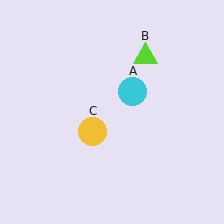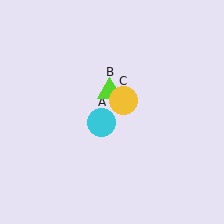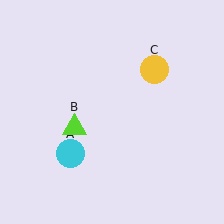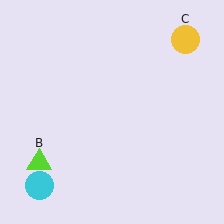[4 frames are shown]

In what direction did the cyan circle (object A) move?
The cyan circle (object A) moved down and to the left.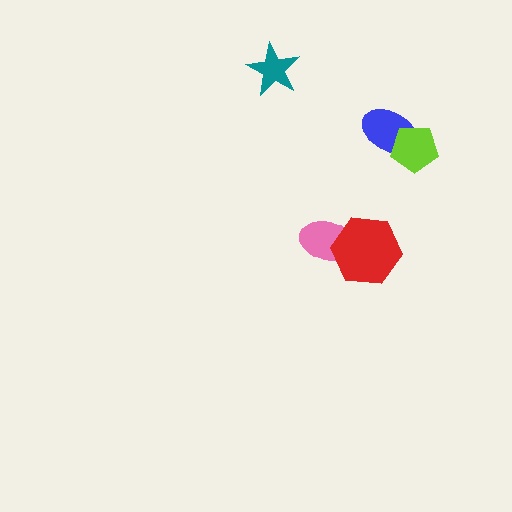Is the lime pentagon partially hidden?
No, no other shape covers it.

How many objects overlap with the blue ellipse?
1 object overlaps with the blue ellipse.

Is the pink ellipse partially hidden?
Yes, it is partially covered by another shape.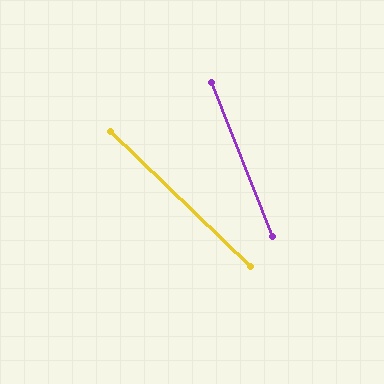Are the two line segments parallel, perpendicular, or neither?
Neither parallel nor perpendicular — they differ by about 24°.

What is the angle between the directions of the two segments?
Approximately 24 degrees.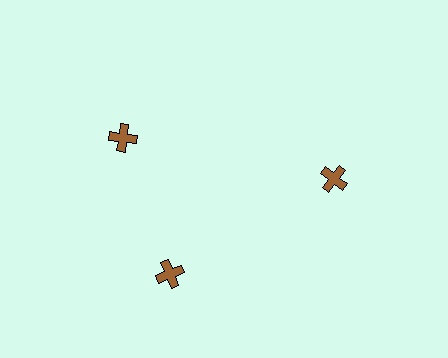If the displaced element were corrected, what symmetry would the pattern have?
It would have 3-fold rotational symmetry — the pattern would map onto itself every 120 degrees.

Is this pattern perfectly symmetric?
No. The 3 brown crosses are arranged in a ring, but one element near the 11 o'clock position is rotated out of alignment along the ring, breaking the 3-fold rotational symmetry.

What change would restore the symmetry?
The symmetry would be restored by rotating it back into even spacing with its neighbors so that all 3 crosses sit at equal angles and equal distance from the center.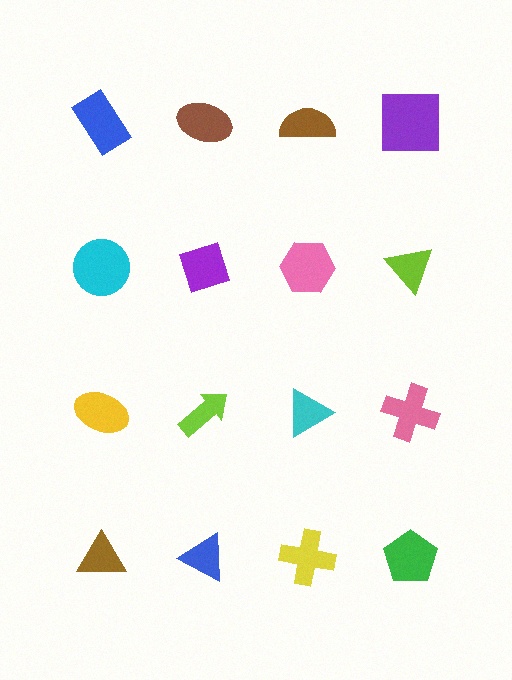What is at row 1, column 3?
A brown semicircle.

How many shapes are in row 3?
4 shapes.